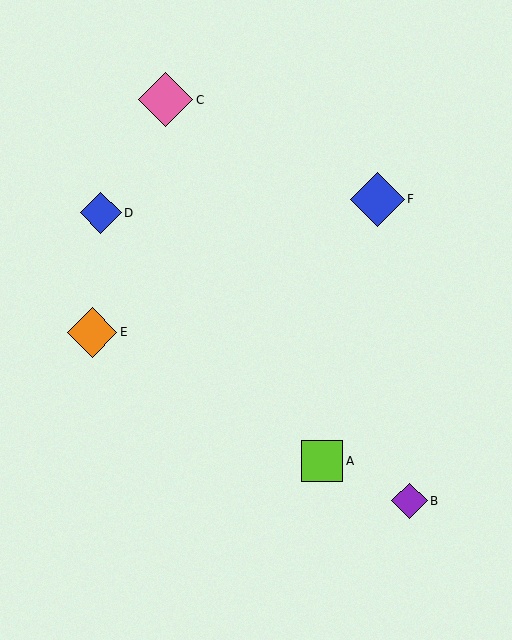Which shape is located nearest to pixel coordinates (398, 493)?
The purple diamond (labeled B) at (409, 501) is nearest to that location.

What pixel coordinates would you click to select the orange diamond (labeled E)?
Click at (92, 332) to select the orange diamond E.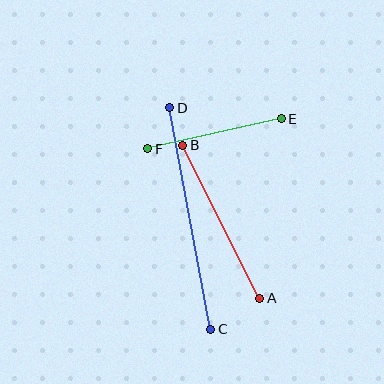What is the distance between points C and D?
The distance is approximately 225 pixels.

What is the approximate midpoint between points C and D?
The midpoint is at approximately (190, 218) pixels.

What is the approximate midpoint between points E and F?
The midpoint is at approximately (214, 134) pixels.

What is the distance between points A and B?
The distance is approximately 171 pixels.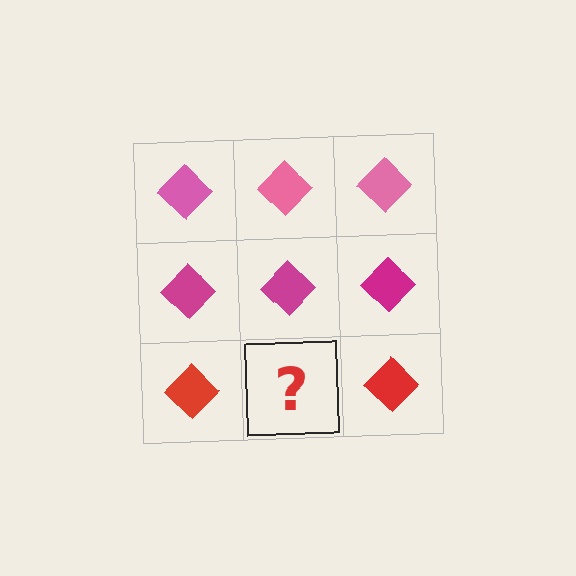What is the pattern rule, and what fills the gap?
The rule is that each row has a consistent color. The gap should be filled with a red diamond.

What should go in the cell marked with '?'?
The missing cell should contain a red diamond.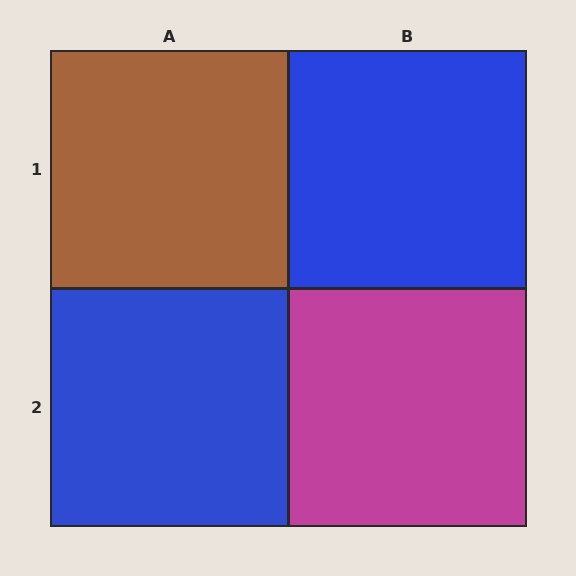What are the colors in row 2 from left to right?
Blue, magenta.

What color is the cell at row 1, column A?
Brown.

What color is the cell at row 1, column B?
Blue.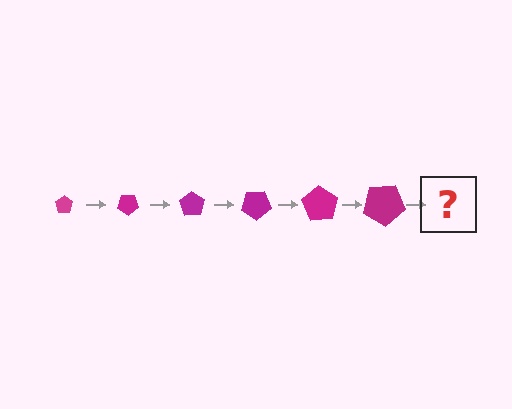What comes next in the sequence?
The next element should be a pentagon, larger than the previous one and rotated 210 degrees from the start.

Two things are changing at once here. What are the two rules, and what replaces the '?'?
The two rules are that the pentagon grows larger each step and it rotates 35 degrees each step. The '?' should be a pentagon, larger than the previous one and rotated 210 degrees from the start.